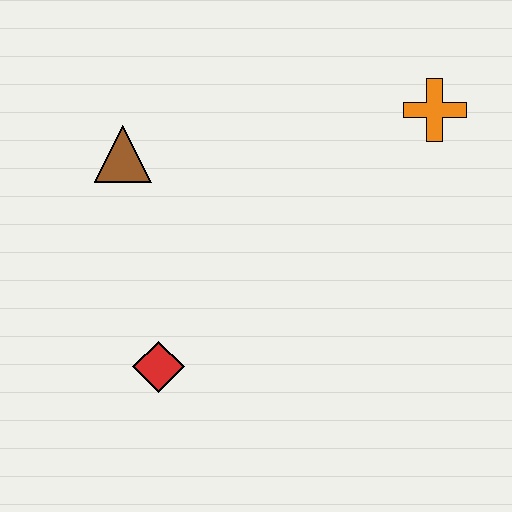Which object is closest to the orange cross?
The brown triangle is closest to the orange cross.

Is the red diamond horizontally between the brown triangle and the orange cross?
Yes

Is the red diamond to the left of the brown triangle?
No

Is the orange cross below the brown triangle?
No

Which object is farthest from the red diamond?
The orange cross is farthest from the red diamond.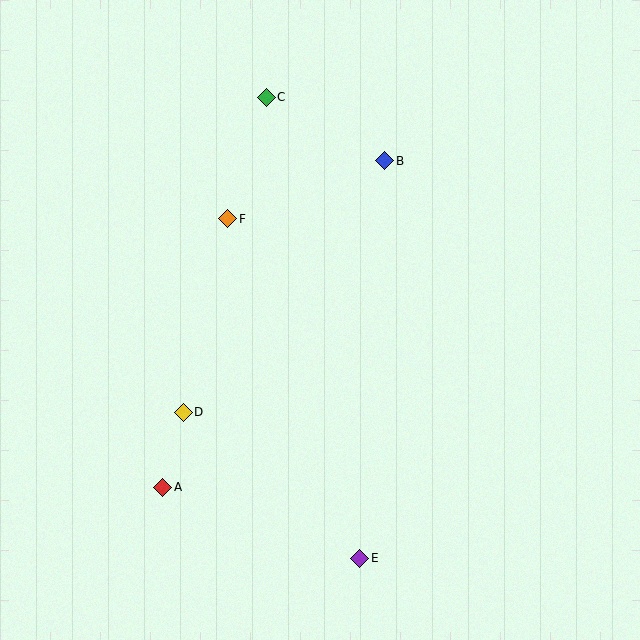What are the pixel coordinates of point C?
Point C is at (266, 97).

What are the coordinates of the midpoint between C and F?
The midpoint between C and F is at (247, 158).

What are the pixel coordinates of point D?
Point D is at (183, 412).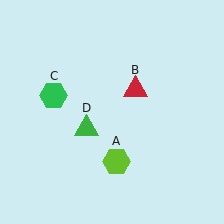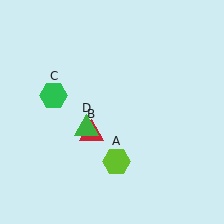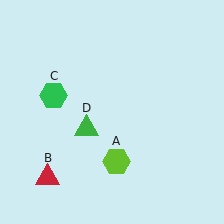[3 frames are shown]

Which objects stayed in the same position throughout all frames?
Lime hexagon (object A) and green hexagon (object C) and green triangle (object D) remained stationary.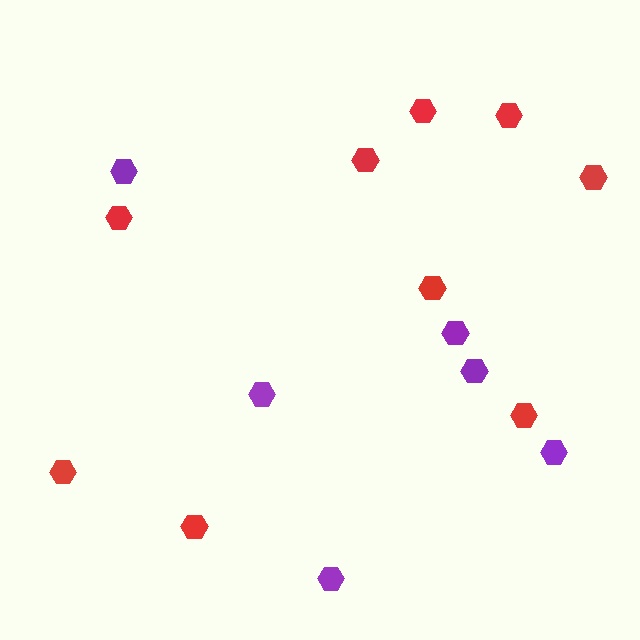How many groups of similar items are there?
There are 2 groups: one group of red hexagons (9) and one group of purple hexagons (6).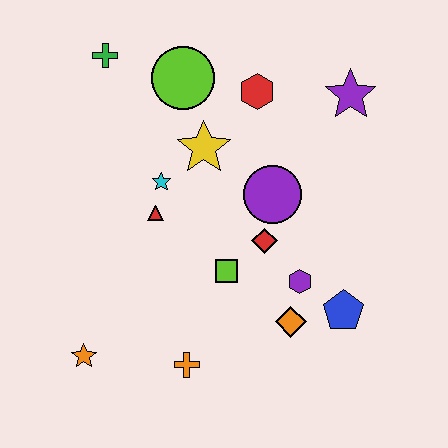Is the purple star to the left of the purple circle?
No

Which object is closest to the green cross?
The lime circle is closest to the green cross.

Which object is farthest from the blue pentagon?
The green cross is farthest from the blue pentagon.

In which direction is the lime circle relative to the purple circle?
The lime circle is above the purple circle.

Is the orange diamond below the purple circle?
Yes